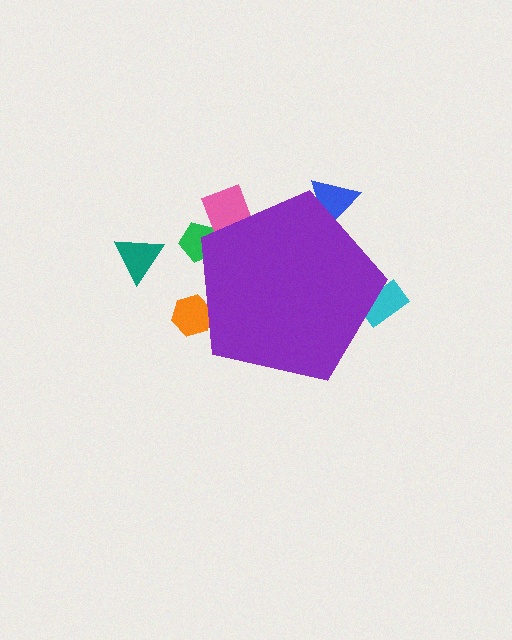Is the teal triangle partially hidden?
No, the teal triangle is fully visible.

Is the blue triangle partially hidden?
Yes, the blue triangle is partially hidden behind the purple pentagon.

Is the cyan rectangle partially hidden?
Yes, the cyan rectangle is partially hidden behind the purple pentagon.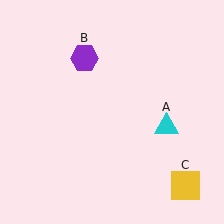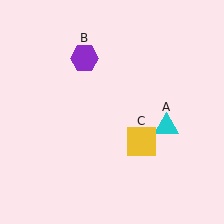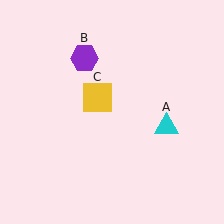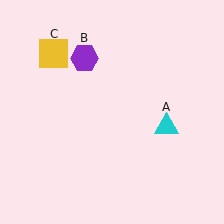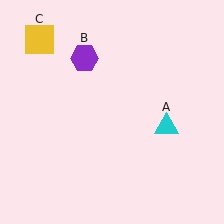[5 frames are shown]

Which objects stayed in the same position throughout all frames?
Cyan triangle (object A) and purple hexagon (object B) remained stationary.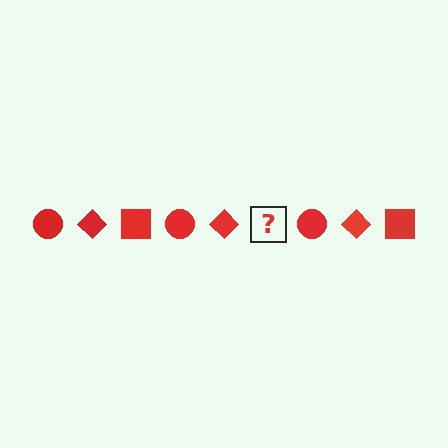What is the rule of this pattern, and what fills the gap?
The rule is that the pattern cycles through circle, diamond, square shapes in red. The gap should be filled with a red square.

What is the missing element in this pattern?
The missing element is a red square.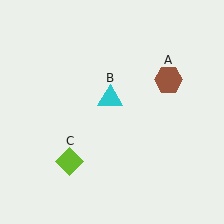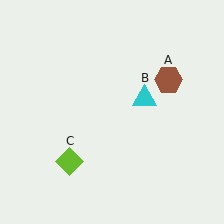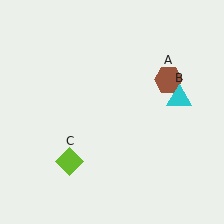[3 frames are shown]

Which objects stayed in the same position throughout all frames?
Brown hexagon (object A) and lime diamond (object C) remained stationary.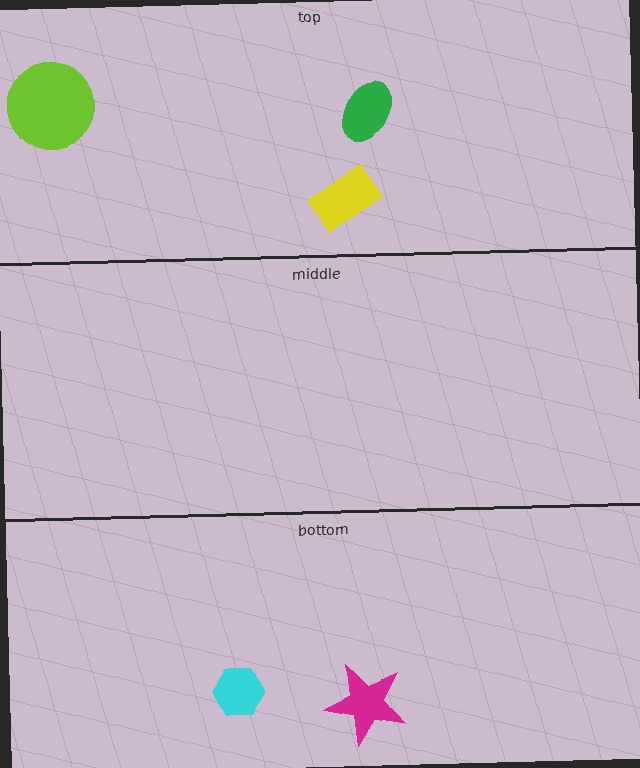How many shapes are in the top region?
3.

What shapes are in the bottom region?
The magenta star, the cyan hexagon.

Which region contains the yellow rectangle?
The top region.